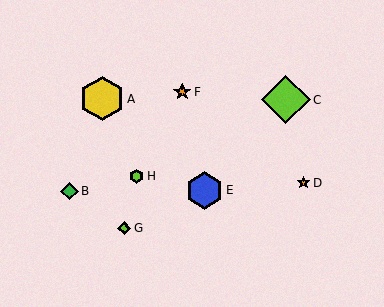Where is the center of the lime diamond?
The center of the lime diamond is at (286, 100).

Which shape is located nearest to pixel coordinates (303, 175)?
The orange star (labeled D) at (303, 183) is nearest to that location.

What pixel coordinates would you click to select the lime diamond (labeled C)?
Click at (286, 100) to select the lime diamond C.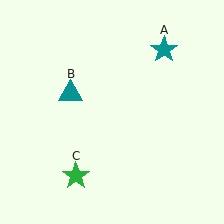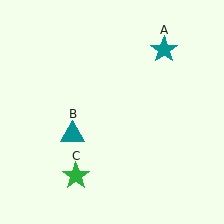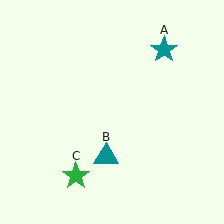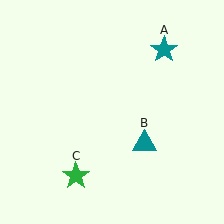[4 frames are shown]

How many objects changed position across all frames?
1 object changed position: teal triangle (object B).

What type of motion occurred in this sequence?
The teal triangle (object B) rotated counterclockwise around the center of the scene.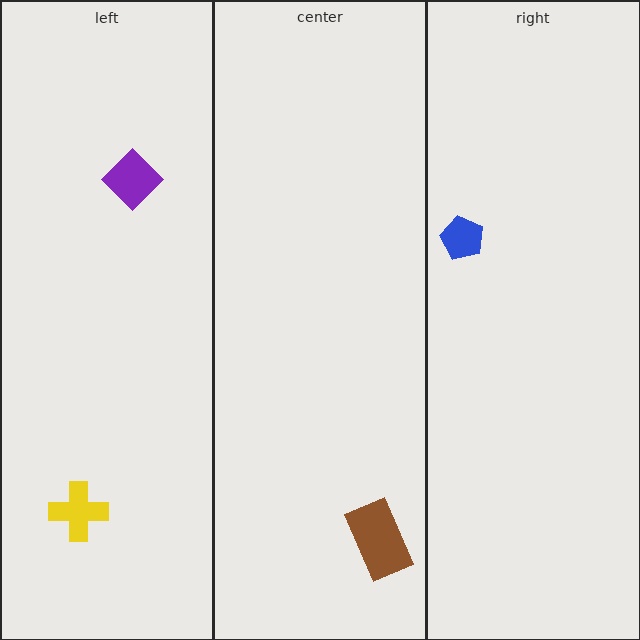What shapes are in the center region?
The brown rectangle.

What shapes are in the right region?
The blue pentagon.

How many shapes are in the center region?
1.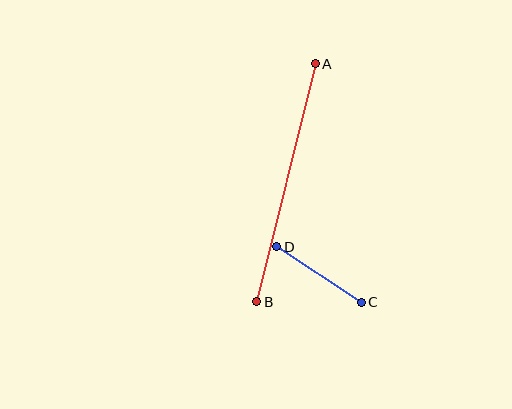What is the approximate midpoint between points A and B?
The midpoint is at approximately (286, 183) pixels.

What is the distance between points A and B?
The distance is approximately 245 pixels.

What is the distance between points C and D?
The distance is approximately 101 pixels.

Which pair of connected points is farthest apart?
Points A and B are farthest apart.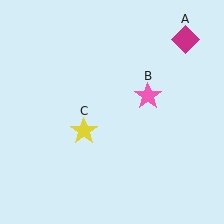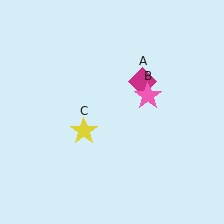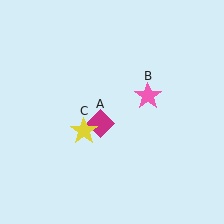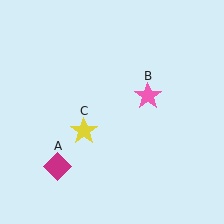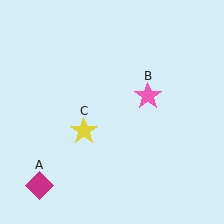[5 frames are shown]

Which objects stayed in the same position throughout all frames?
Pink star (object B) and yellow star (object C) remained stationary.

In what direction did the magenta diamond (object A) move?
The magenta diamond (object A) moved down and to the left.